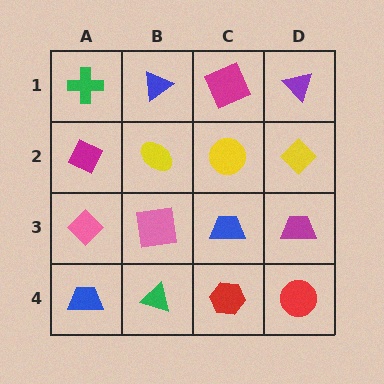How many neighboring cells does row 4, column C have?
3.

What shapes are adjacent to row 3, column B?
A yellow ellipse (row 2, column B), a green triangle (row 4, column B), a pink diamond (row 3, column A), a blue trapezoid (row 3, column C).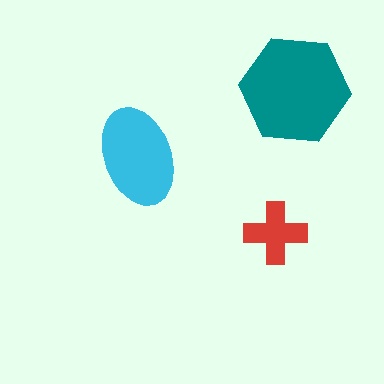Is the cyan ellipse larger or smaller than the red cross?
Larger.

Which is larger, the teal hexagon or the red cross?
The teal hexagon.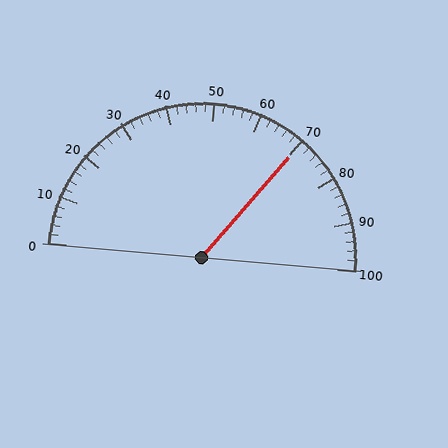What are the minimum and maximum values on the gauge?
The gauge ranges from 0 to 100.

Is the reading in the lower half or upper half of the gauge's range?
The reading is in the upper half of the range (0 to 100).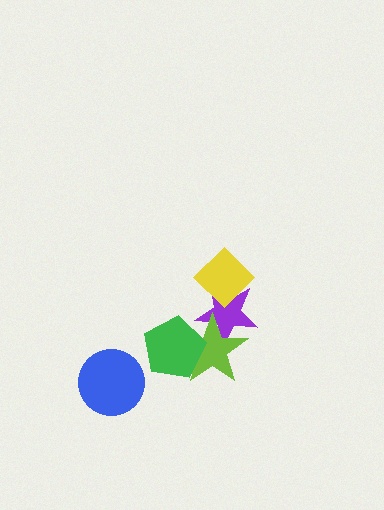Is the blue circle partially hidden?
No, no other shape covers it.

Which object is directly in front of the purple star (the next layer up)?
The yellow diamond is directly in front of the purple star.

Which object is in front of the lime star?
The green pentagon is in front of the lime star.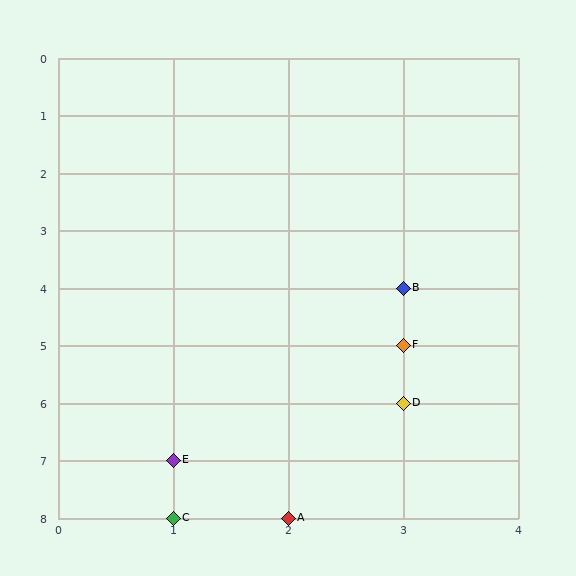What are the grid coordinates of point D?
Point D is at grid coordinates (3, 6).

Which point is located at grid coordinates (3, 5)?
Point F is at (3, 5).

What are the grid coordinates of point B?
Point B is at grid coordinates (3, 4).